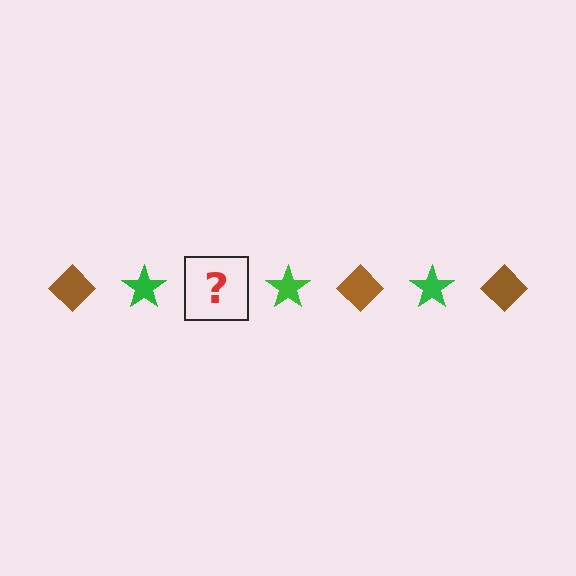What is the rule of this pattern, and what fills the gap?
The rule is that the pattern alternates between brown diamond and green star. The gap should be filled with a brown diamond.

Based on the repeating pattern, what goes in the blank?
The blank should be a brown diamond.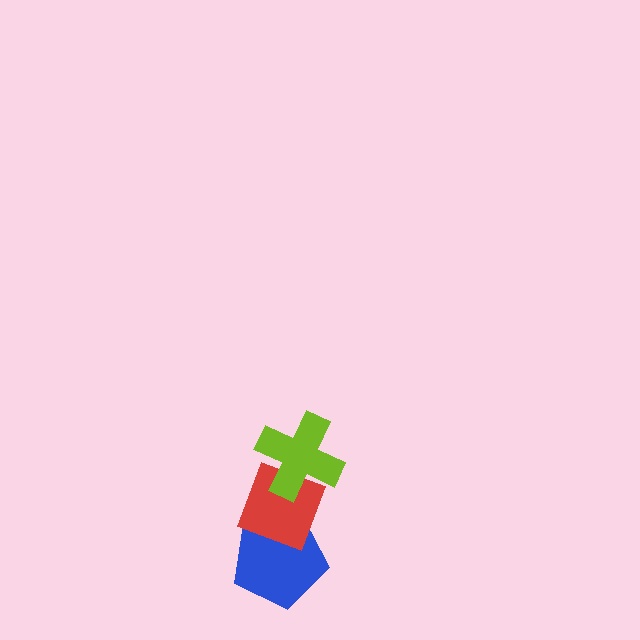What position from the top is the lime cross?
The lime cross is 1st from the top.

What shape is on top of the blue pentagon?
The red diamond is on top of the blue pentagon.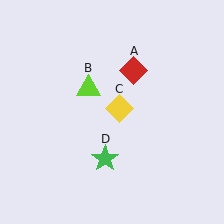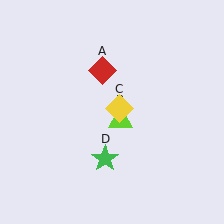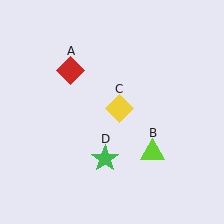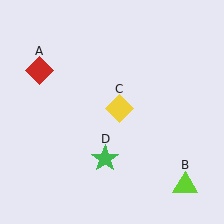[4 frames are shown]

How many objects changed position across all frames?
2 objects changed position: red diamond (object A), lime triangle (object B).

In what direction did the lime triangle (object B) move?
The lime triangle (object B) moved down and to the right.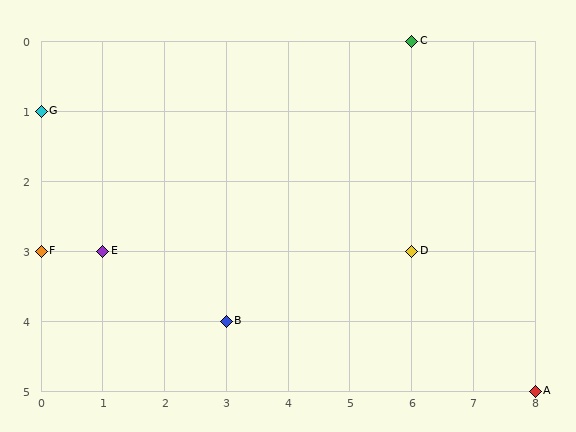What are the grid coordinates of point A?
Point A is at grid coordinates (8, 5).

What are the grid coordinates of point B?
Point B is at grid coordinates (3, 4).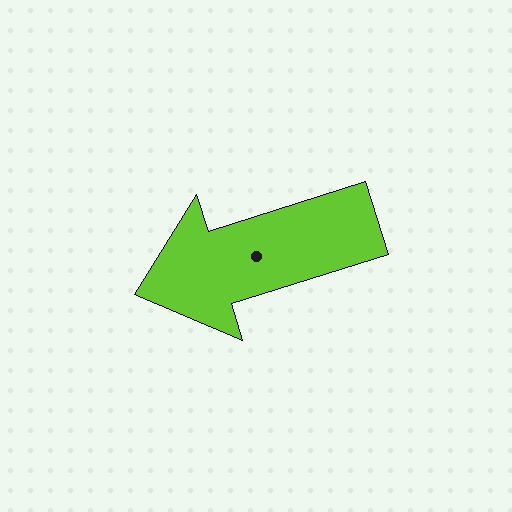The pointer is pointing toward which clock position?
Roughly 8 o'clock.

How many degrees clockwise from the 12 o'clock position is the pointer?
Approximately 252 degrees.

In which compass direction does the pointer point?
West.